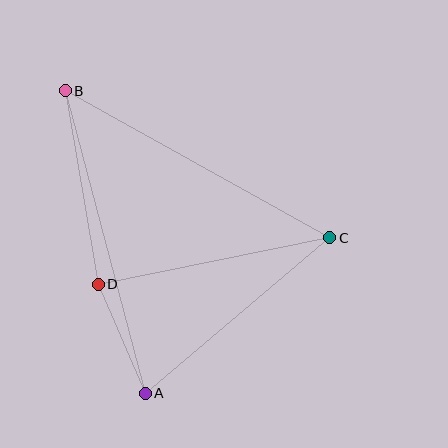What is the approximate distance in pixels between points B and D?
The distance between B and D is approximately 196 pixels.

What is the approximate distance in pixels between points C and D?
The distance between C and D is approximately 236 pixels.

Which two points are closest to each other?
Points A and D are closest to each other.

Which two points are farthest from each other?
Points A and B are farthest from each other.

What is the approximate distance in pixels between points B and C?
The distance between B and C is approximately 303 pixels.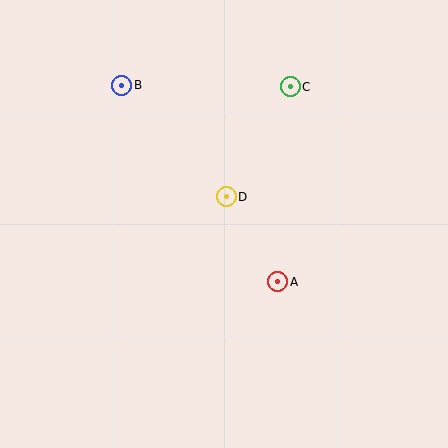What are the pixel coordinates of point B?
Point B is at (122, 85).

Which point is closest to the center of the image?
Point D at (226, 197) is closest to the center.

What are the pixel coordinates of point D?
Point D is at (226, 197).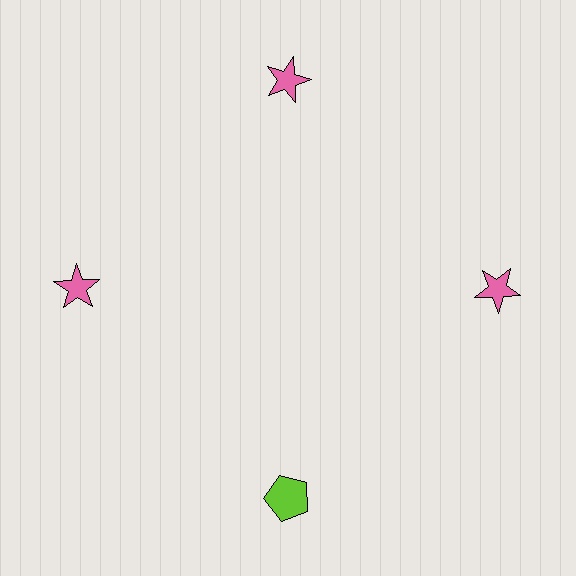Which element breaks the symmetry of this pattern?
The lime pentagon at roughly the 6 o'clock position breaks the symmetry. All other shapes are pink stars.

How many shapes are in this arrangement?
There are 4 shapes arranged in a ring pattern.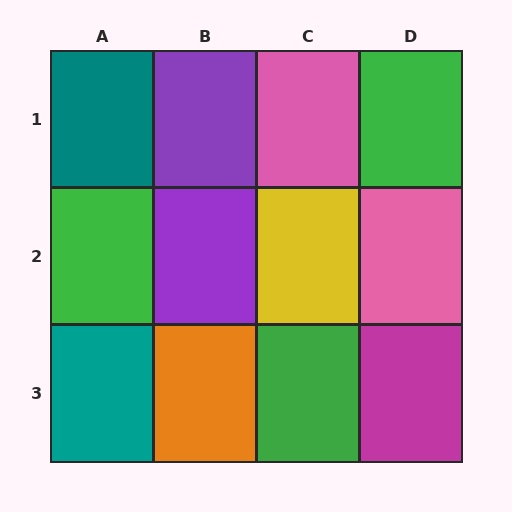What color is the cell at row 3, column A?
Teal.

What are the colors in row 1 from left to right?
Teal, purple, pink, green.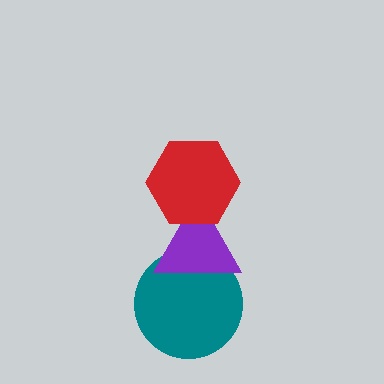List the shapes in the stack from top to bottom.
From top to bottom: the red hexagon, the purple triangle, the teal circle.